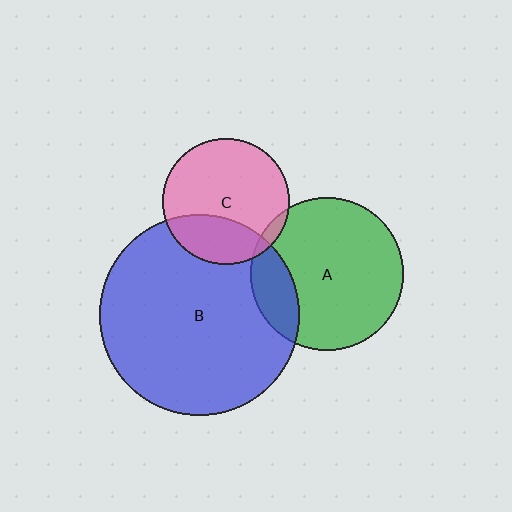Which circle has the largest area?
Circle B (blue).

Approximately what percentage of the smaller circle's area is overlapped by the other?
Approximately 5%.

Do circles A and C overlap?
Yes.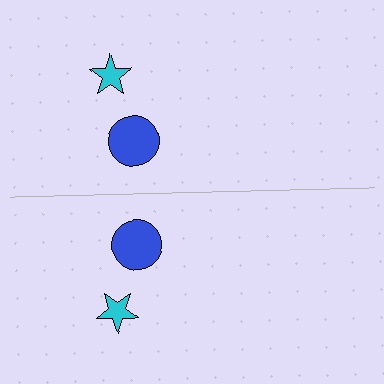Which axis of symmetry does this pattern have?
The pattern has a horizontal axis of symmetry running through the center of the image.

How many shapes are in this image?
There are 4 shapes in this image.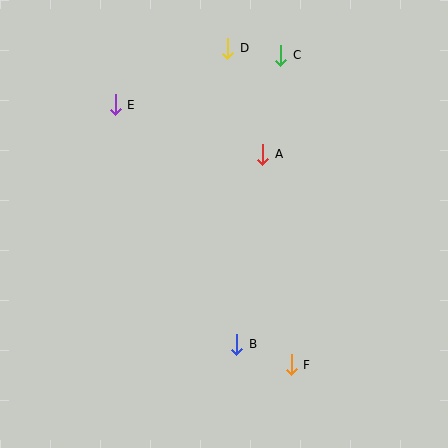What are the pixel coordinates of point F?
Point F is at (291, 365).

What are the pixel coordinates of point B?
Point B is at (237, 344).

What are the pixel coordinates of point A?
Point A is at (263, 155).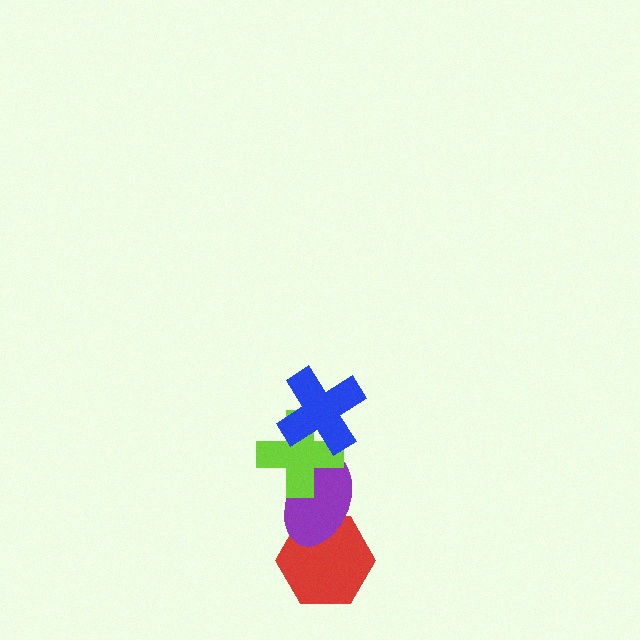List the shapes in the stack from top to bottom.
From top to bottom: the blue cross, the lime cross, the purple ellipse, the red hexagon.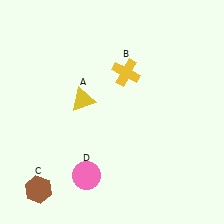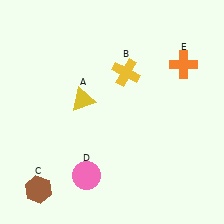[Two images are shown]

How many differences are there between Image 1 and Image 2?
There is 1 difference between the two images.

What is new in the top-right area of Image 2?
An orange cross (E) was added in the top-right area of Image 2.